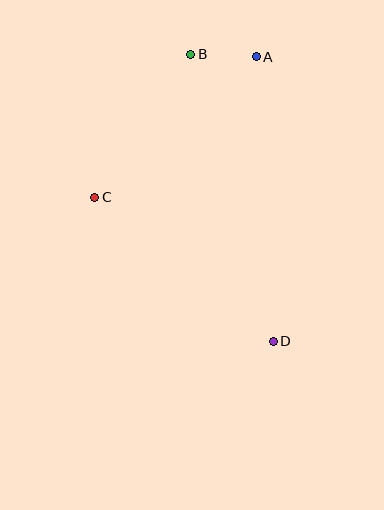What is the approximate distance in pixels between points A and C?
The distance between A and C is approximately 214 pixels.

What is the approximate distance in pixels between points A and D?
The distance between A and D is approximately 285 pixels.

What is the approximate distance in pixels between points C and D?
The distance between C and D is approximately 229 pixels.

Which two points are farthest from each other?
Points B and D are farthest from each other.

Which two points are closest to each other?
Points A and B are closest to each other.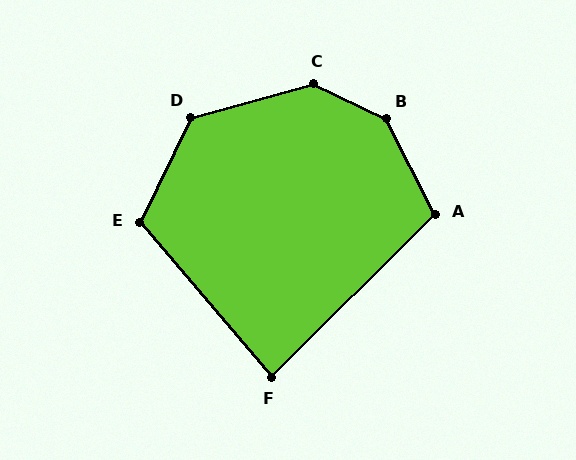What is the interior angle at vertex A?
Approximately 107 degrees (obtuse).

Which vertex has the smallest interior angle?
F, at approximately 86 degrees.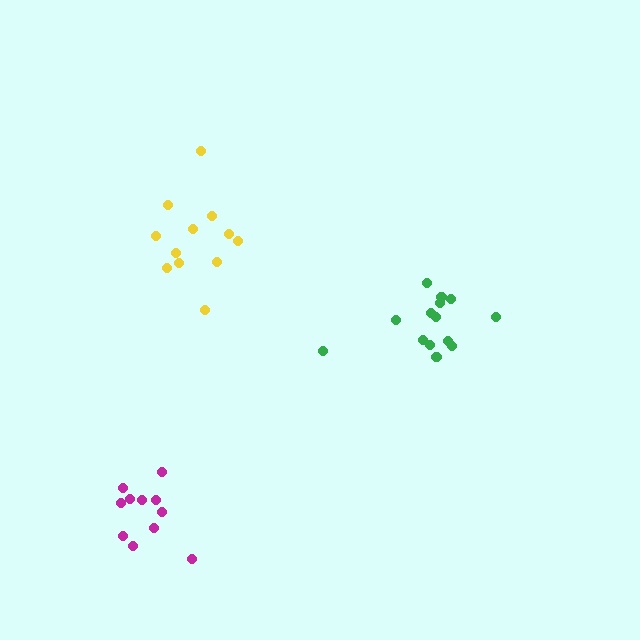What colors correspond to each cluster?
The clusters are colored: green, yellow, magenta.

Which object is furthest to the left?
The magenta cluster is leftmost.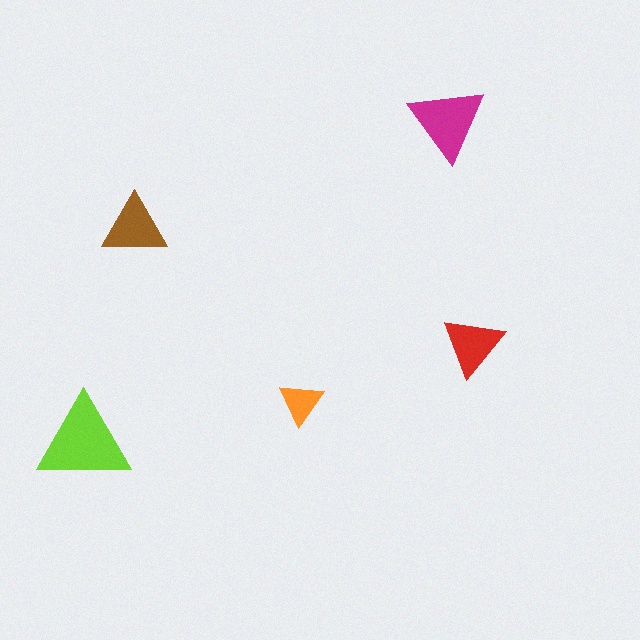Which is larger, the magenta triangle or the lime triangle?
The lime one.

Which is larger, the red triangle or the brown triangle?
The brown one.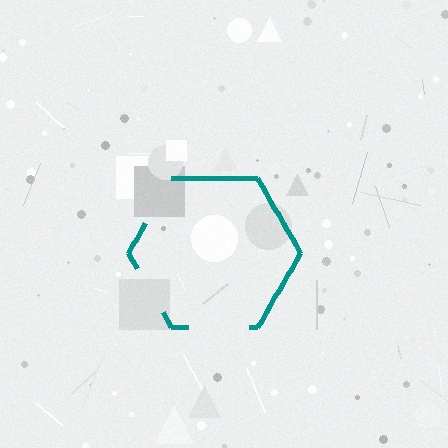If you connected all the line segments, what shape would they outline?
They would outline a hexagon.